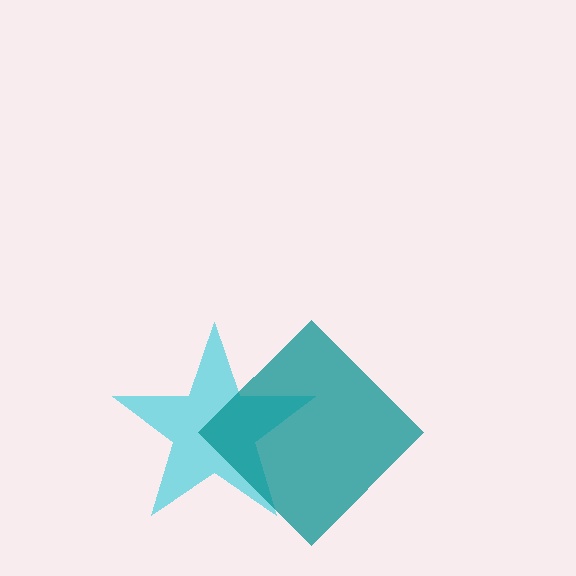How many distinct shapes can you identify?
There are 2 distinct shapes: a cyan star, a teal diamond.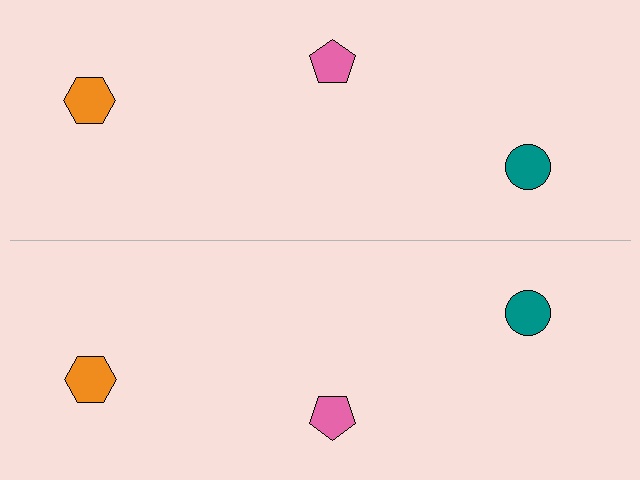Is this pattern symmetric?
Yes, this pattern has bilateral (reflection) symmetry.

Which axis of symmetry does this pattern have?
The pattern has a horizontal axis of symmetry running through the center of the image.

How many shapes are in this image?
There are 6 shapes in this image.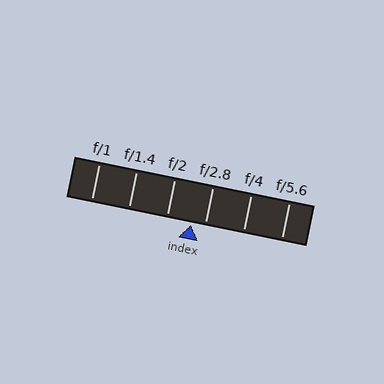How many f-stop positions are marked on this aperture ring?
There are 6 f-stop positions marked.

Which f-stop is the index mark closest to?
The index mark is closest to f/2.8.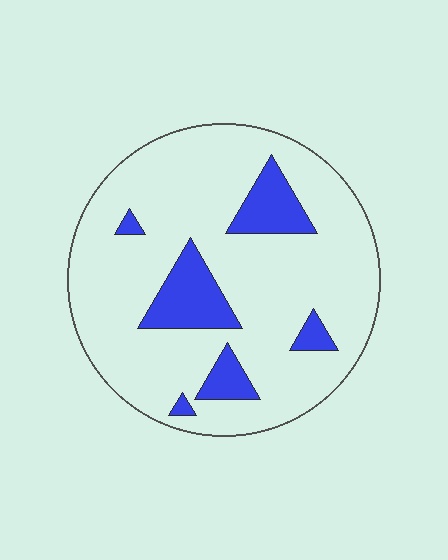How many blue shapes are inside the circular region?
6.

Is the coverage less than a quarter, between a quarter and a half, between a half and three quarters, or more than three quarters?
Less than a quarter.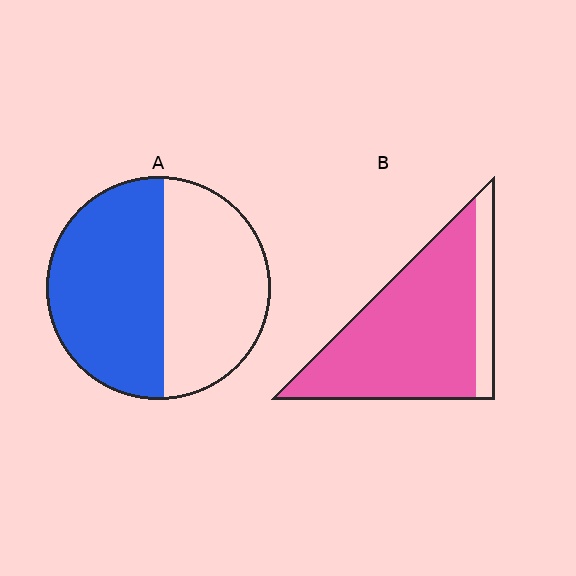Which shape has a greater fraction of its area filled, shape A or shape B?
Shape B.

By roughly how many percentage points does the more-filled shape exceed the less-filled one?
By roughly 30 percentage points (B over A).